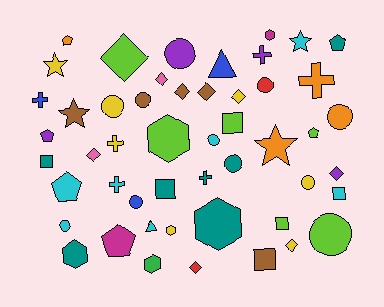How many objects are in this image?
There are 50 objects.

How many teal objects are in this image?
There are 7 teal objects.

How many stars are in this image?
There are 4 stars.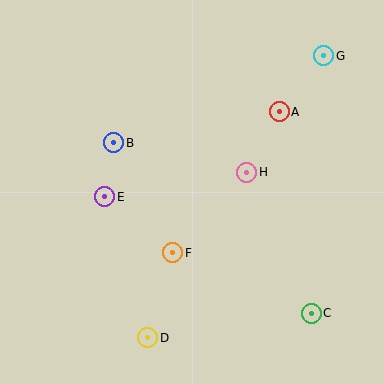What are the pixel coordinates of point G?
Point G is at (324, 56).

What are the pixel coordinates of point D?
Point D is at (148, 338).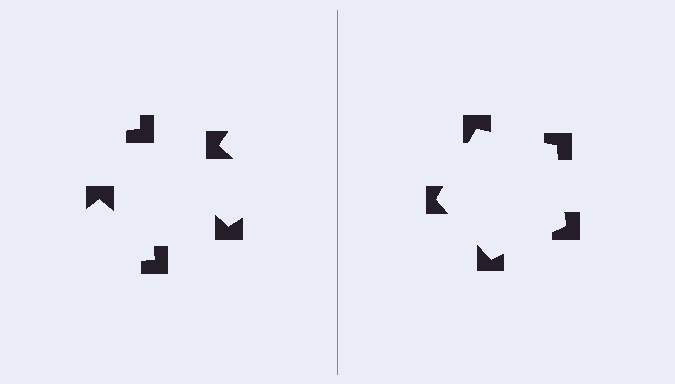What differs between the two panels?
The notched squares are positioned identically on both sides; only the wedge orientations differ. On the right they align to a pentagon; on the left they are misaligned.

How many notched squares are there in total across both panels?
10 — 5 on each side.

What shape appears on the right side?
An illusory pentagon.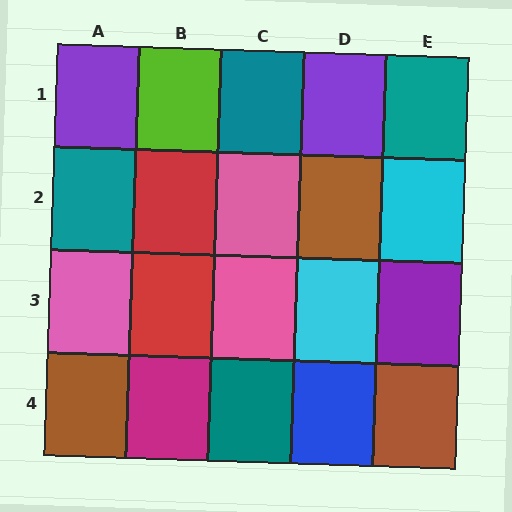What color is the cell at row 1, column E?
Teal.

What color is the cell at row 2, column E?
Cyan.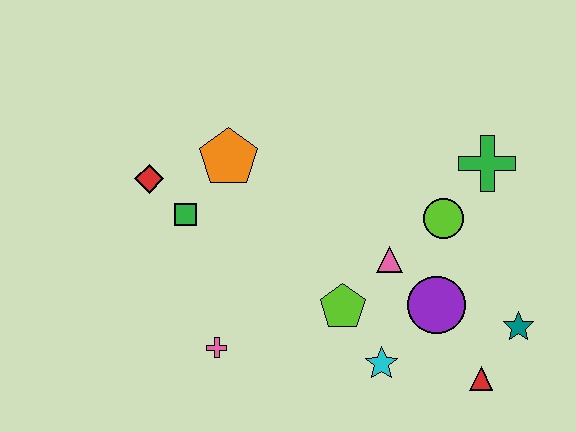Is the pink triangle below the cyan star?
No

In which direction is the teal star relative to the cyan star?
The teal star is to the right of the cyan star.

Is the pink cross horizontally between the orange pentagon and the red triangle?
No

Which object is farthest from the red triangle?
The red diamond is farthest from the red triangle.